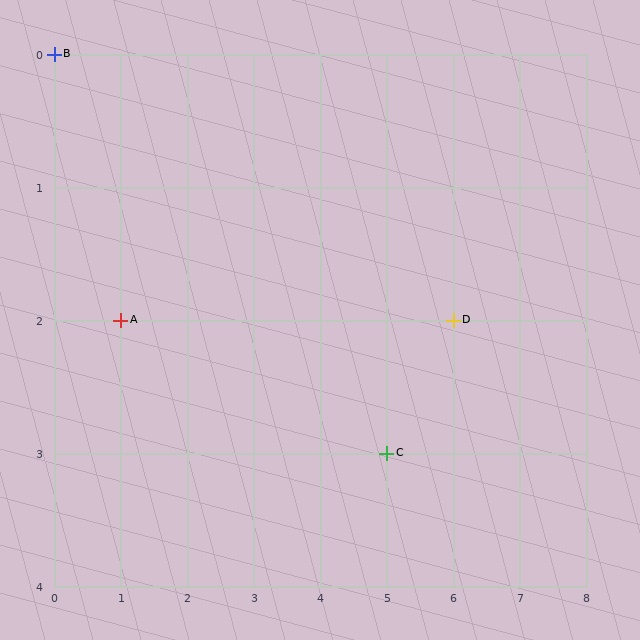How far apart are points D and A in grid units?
Points D and A are 5 columns apart.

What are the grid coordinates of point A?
Point A is at grid coordinates (1, 2).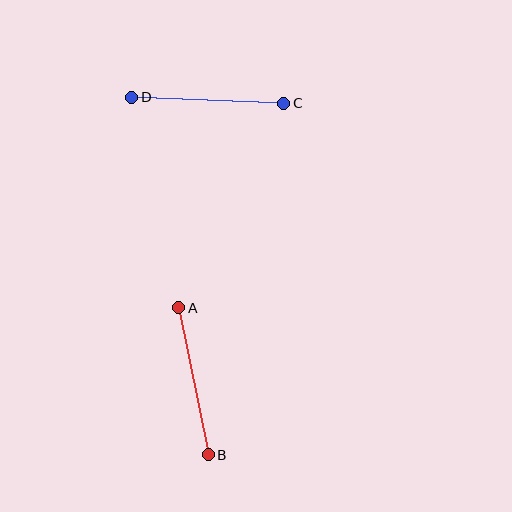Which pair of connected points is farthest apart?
Points C and D are farthest apart.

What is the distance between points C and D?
The distance is approximately 152 pixels.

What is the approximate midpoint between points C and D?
The midpoint is at approximately (208, 100) pixels.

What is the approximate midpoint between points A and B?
The midpoint is at approximately (193, 381) pixels.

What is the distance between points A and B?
The distance is approximately 150 pixels.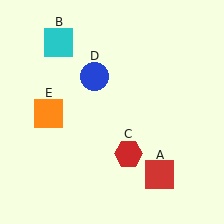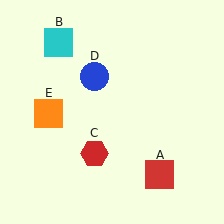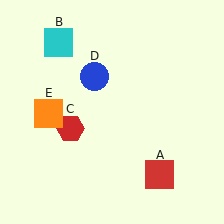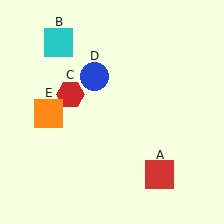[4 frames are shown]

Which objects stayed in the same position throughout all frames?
Red square (object A) and cyan square (object B) and blue circle (object D) and orange square (object E) remained stationary.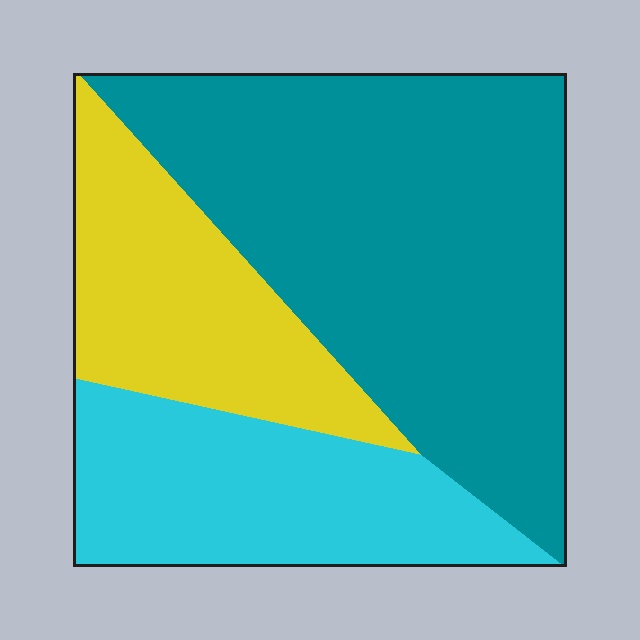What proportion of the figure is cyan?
Cyan covers around 25% of the figure.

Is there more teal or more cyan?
Teal.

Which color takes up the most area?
Teal, at roughly 55%.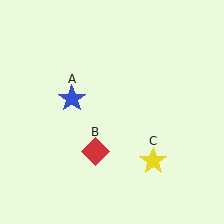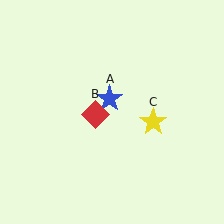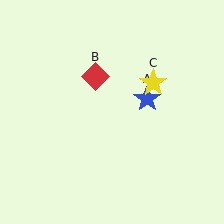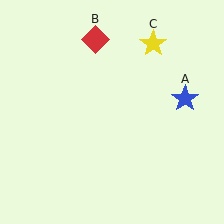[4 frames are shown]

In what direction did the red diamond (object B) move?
The red diamond (object B) moved up.